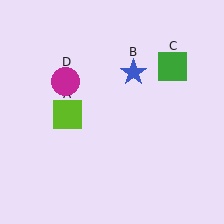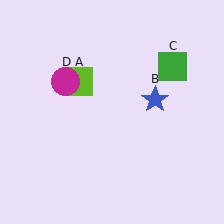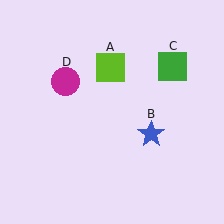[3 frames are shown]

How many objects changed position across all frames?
2 objects changed position: lime square (object A), blue star (object B).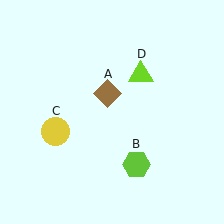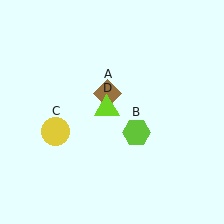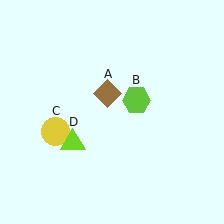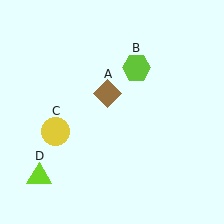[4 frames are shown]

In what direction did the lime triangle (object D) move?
The lime triangle (object D) moved down and to the left.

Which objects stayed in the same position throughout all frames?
Brown diamond (object A) and yellow circle (object C) remained stationary.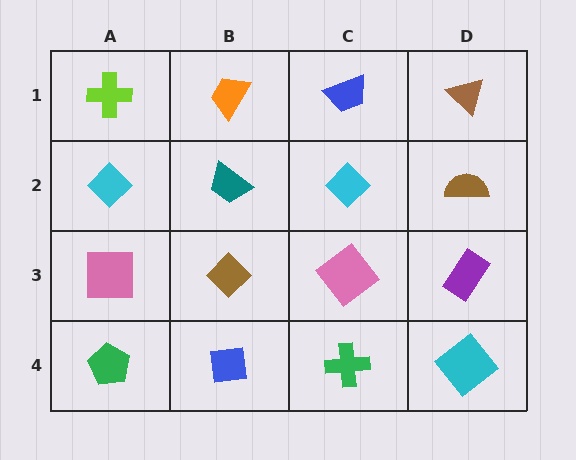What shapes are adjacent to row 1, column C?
A cyan diamond (row 2, column C), an orange trapezoid (row 1, column B), a brown triangle (row 1, column D).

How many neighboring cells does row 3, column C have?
4.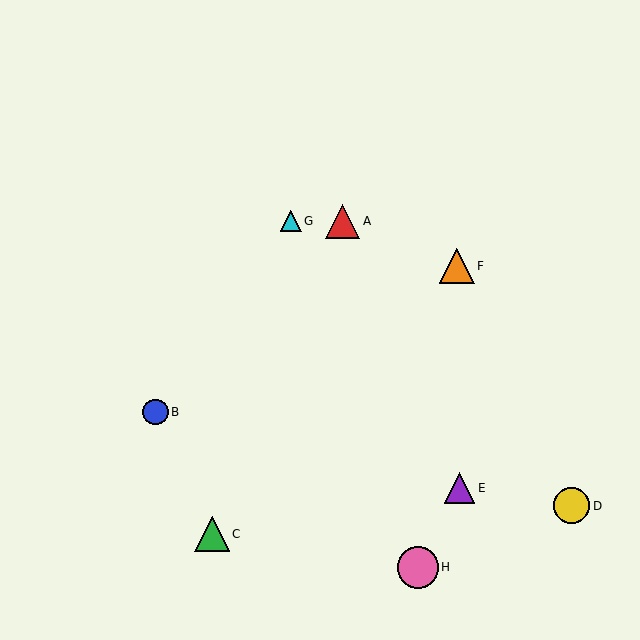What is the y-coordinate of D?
Object D is at y≈506.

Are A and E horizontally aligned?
No, A is at y≈221 and E is at y≈488.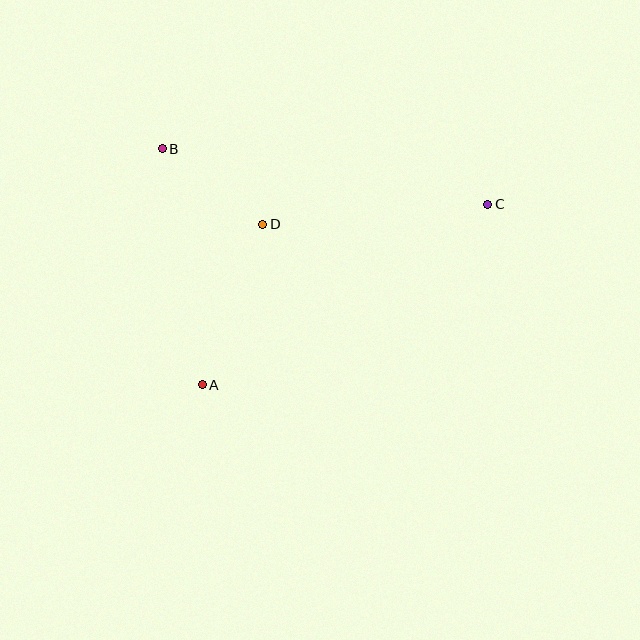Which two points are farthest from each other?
Points A and C are farthest from each other.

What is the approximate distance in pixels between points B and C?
The distance between B and C is approximately 330 pixels.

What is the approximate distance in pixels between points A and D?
The distance between A and D is approximately 171 pixels.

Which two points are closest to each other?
Points B and D are closest to each other.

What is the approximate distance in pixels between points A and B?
The distance between A and B is approximately 239 pixels.